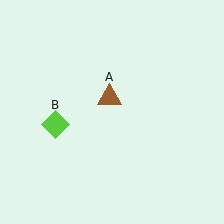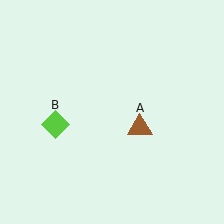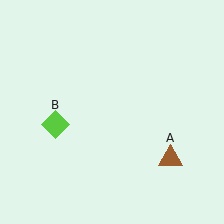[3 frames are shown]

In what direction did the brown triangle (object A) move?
The brown triangle (object A) moved down and to the right.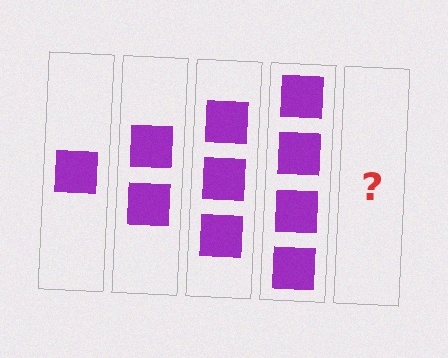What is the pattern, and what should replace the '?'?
The pattern is that each step adds one more square. The '?' should be 5 squares.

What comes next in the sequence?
The next element should be 5 squares.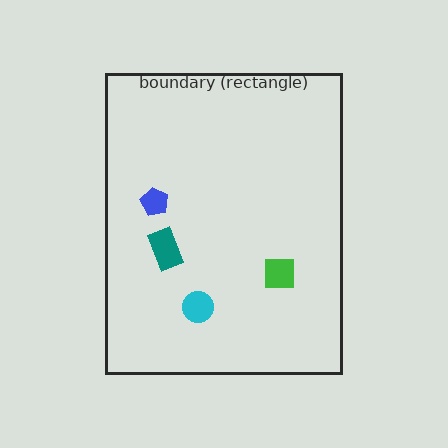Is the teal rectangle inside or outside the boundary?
Inside.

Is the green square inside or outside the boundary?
Inside.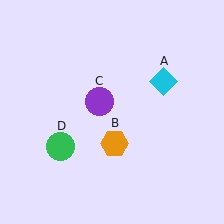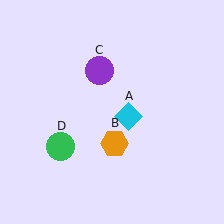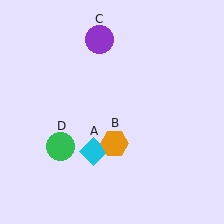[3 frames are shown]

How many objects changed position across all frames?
2 objects changed position: cyan diamond (object A), purple circle (object C).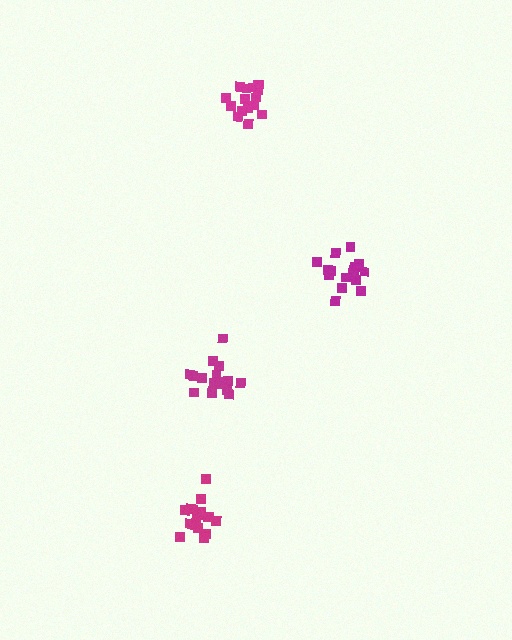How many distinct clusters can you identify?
There are 4 distinct clusters.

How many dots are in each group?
Group 1: 16 dots, Group 2: 17 dots, Group 3: 16 dots, Group 4: 16 dots (65 total).